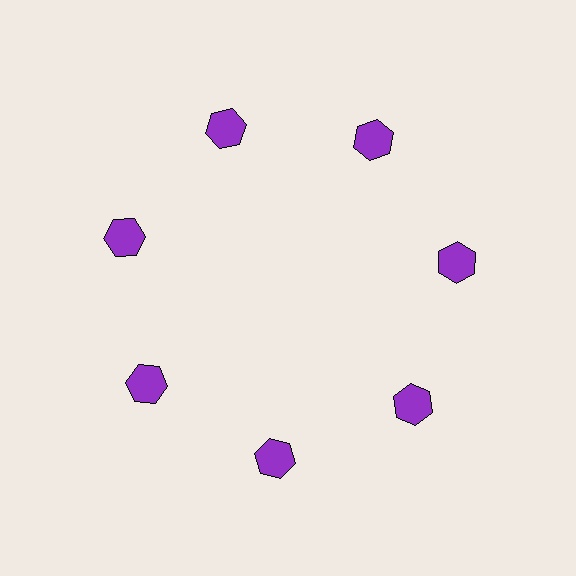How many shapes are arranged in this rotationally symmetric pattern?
There are 7 shapes, arranged in 7 groups of 1.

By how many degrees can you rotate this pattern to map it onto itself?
The pattern maps onto itself every 51 degrees of rotation.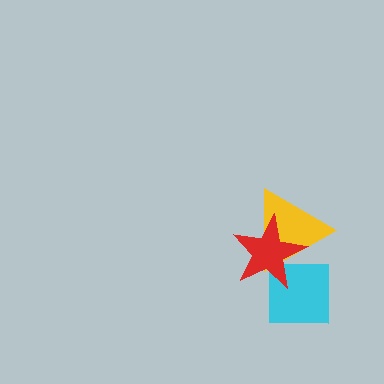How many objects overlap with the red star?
2 objects overlap with the red star.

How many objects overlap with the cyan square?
2 objects overlap with the cyan square.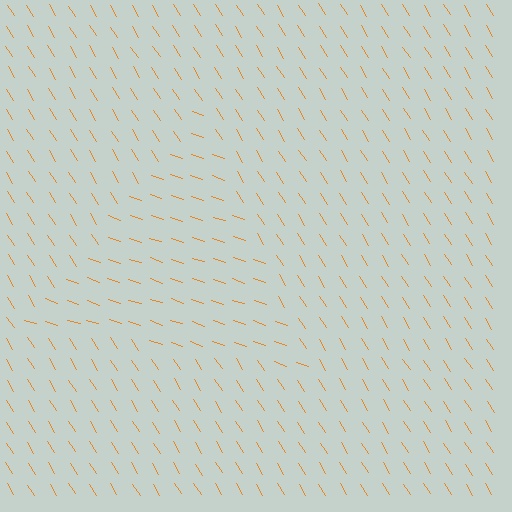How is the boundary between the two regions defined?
The boundary is defined purely by a change in line orientation (approximately 39 degrees difference). All lines are the same color and thickness.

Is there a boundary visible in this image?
Yes, there is a texture boundary formed by a change in line orientation.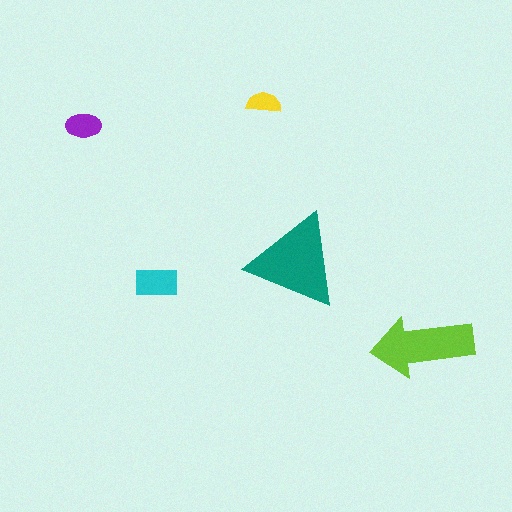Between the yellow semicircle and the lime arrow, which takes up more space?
The lime arrow.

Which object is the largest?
The teal triangle.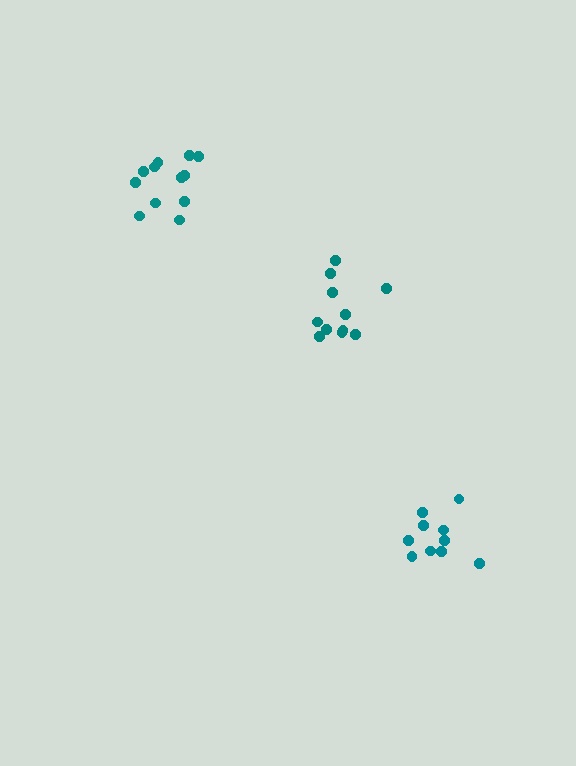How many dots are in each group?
Group 1: 11 dots, Group 2: 12 dots, Group 3: 10 dots (33 total).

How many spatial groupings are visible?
There are 3 spatial groupings.